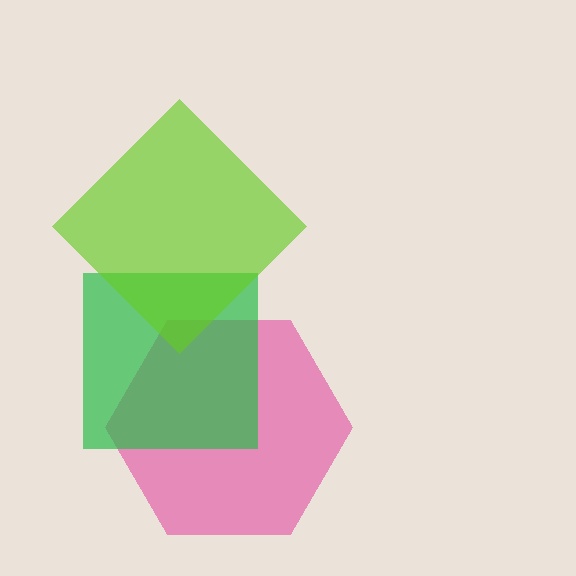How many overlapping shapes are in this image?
There are 3 overlapping shapes in the image.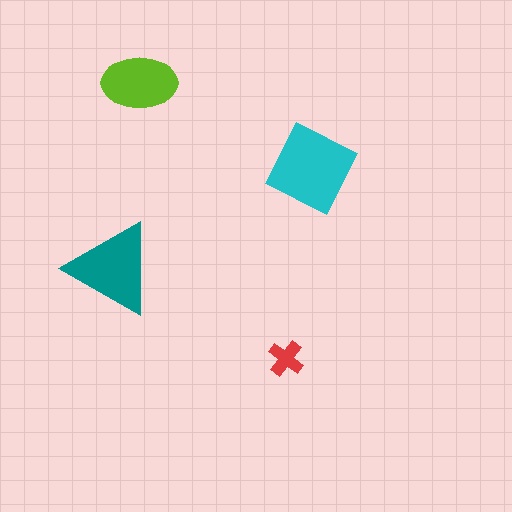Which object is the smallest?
The red cross.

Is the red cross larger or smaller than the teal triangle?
Smaller.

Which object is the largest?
The cyan diamond.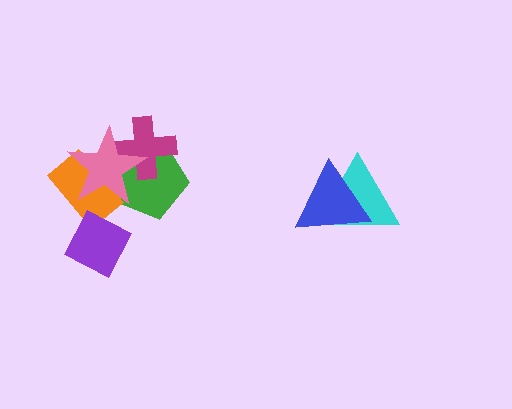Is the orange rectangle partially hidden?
Yes, it is partially covered by another shape.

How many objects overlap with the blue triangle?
1 object overlaps with the blue triangle.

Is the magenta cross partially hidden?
Yes, it is partially covered by another shape.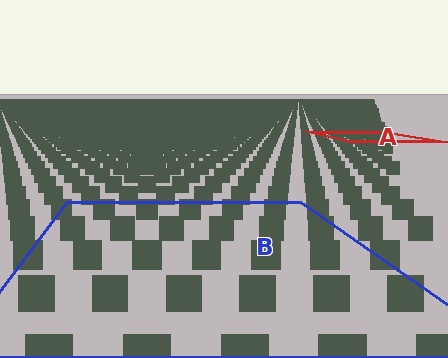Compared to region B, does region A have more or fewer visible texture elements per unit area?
Region A has more texture elements per unit area — they are packed more densely because it is farther away.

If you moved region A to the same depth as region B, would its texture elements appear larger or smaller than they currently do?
They would appear larger. At a closer depth, the same texture elements are projected at a bigger on-screen size.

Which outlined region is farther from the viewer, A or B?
Region A is farther from the viewer — the texture elements inside it appear smaller and more densely packed.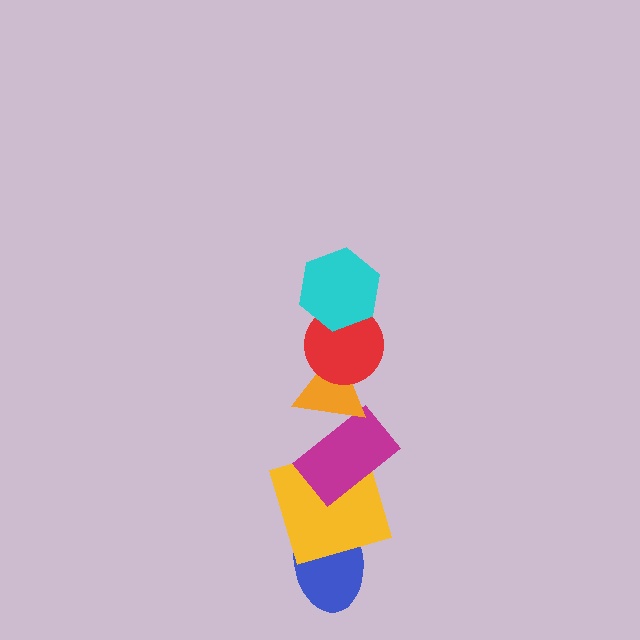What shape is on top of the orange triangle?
The red circle is on top of the orange triangle.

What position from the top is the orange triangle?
The orange triangle is 3rd from the top.